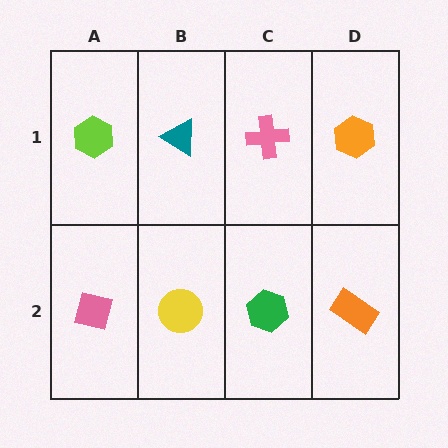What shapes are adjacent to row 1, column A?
A pink square (row 2, column A), a teal triangle (row 1, column B).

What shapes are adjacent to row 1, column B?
A yellow circle (row 2, column B), a lime hexagon (row 1, column A), a pink cross (row 1, column C).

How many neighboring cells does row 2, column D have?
2.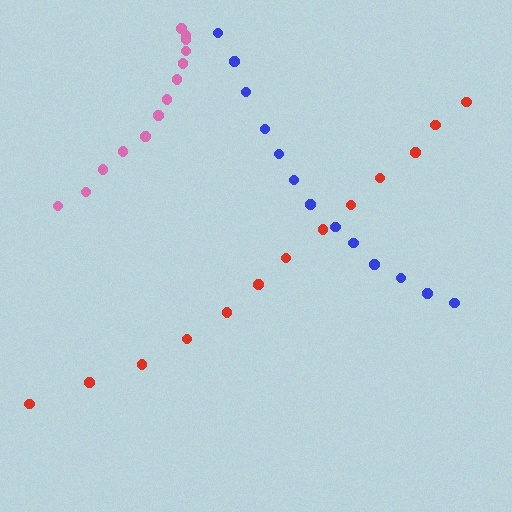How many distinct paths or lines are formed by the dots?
There are 3 distinct paths.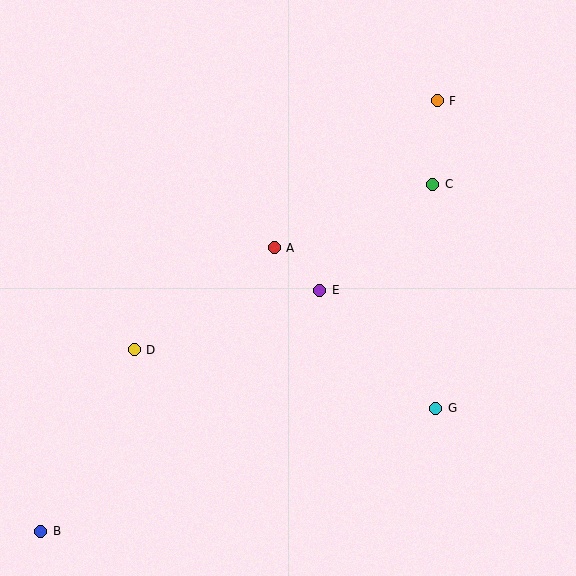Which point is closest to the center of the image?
Point E at (320, 290) is closest to the center.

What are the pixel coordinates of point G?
Point G is at (436, 408).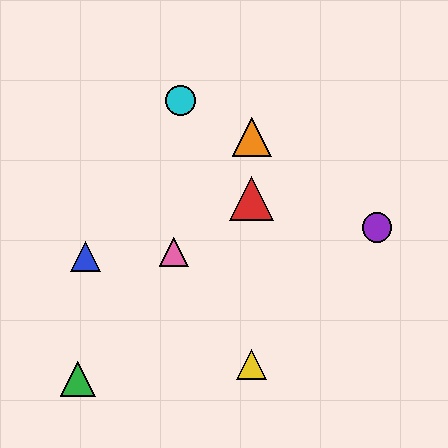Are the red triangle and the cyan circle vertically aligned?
No, the red triangle is at x≈252 and the cyan circle is at x≈181.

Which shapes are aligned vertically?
The red triangle, the yellow triangle, the orange triangle are aligned vertically.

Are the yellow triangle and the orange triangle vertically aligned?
Yes, both are at x≈252.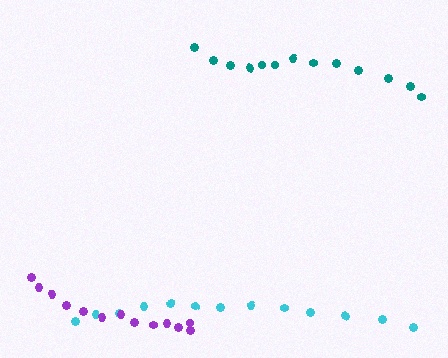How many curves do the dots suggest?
There are 3 distinct paths.